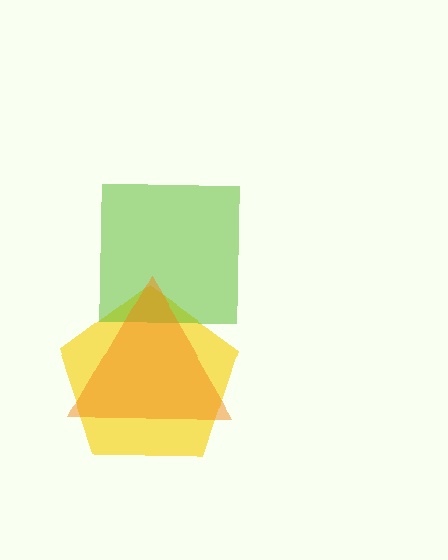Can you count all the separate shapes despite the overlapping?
Yes, there are 3 separate shapes.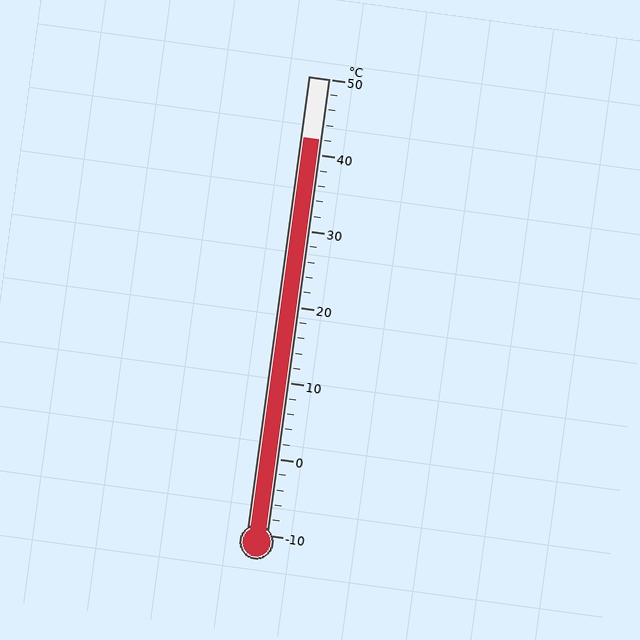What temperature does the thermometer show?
The thermometer shows approximately 42°C.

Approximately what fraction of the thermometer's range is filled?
The thermometer is filled to approximately 85% of its range.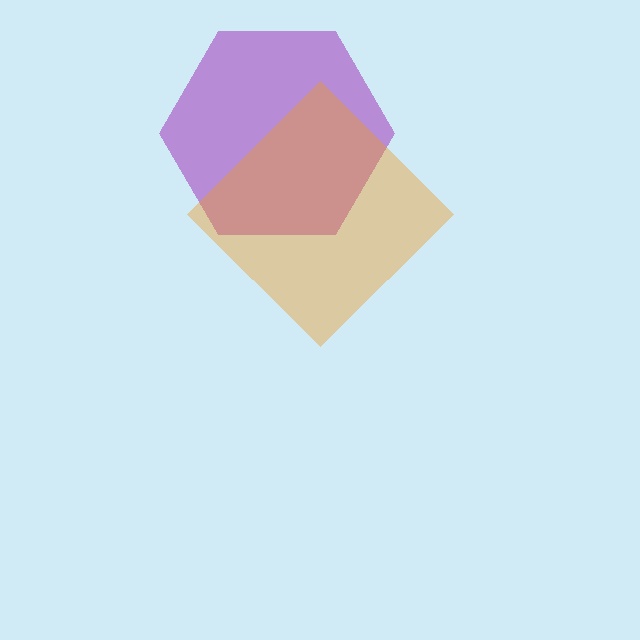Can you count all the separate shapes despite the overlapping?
Yes, there are 2 separate shapes.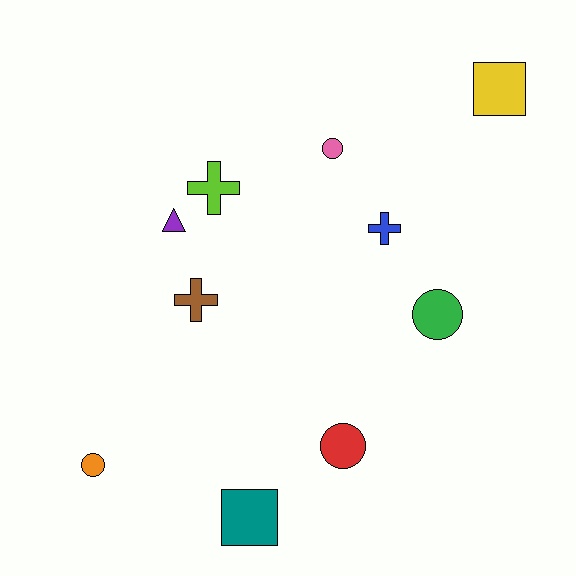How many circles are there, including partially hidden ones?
There are 4 circles.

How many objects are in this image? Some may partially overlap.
There are 10 objects.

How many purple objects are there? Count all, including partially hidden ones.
There is 1 purple object.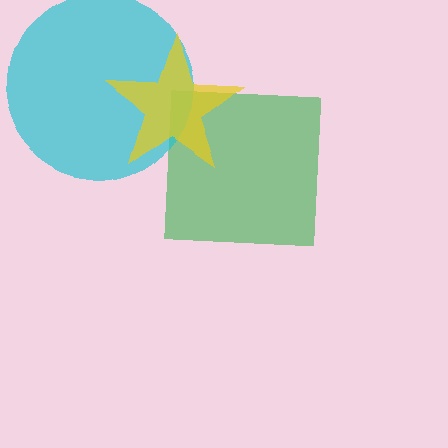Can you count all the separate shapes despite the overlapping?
Yes, there are 3 separate shapes.